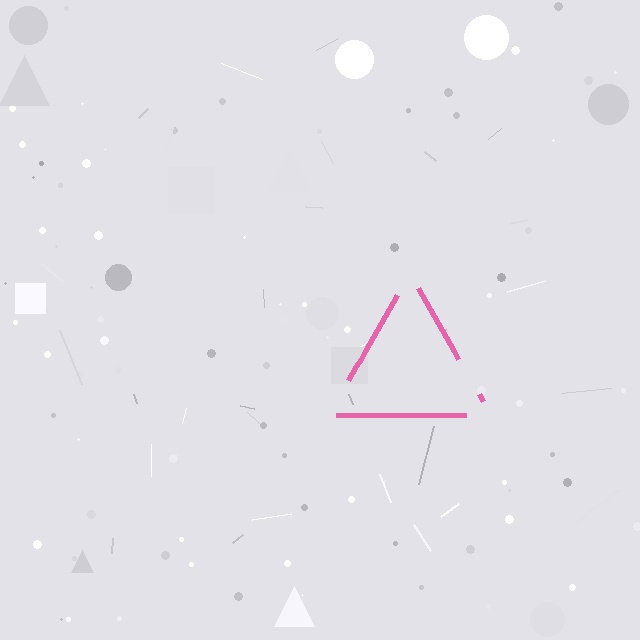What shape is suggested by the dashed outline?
The dashed outline suggests a triangle.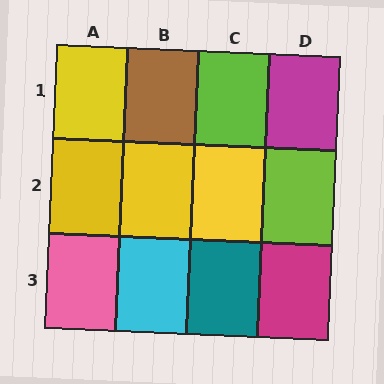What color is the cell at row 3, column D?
Magenta.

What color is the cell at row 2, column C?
Yellow.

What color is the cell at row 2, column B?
Yellow.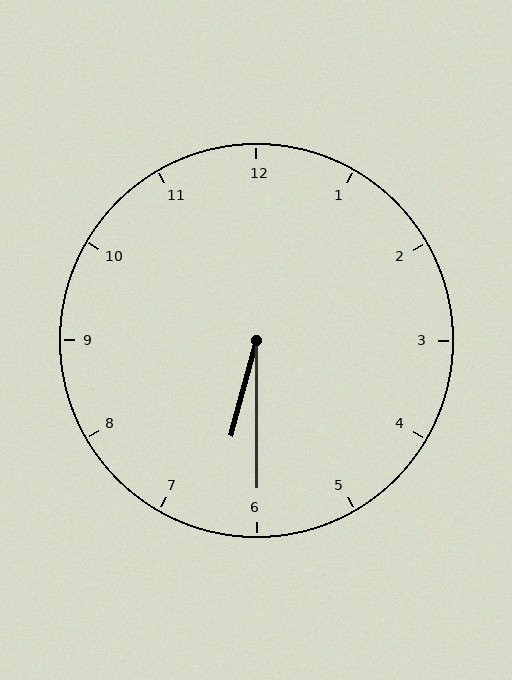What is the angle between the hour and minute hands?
Approximately 15 degrees.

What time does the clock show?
6:30.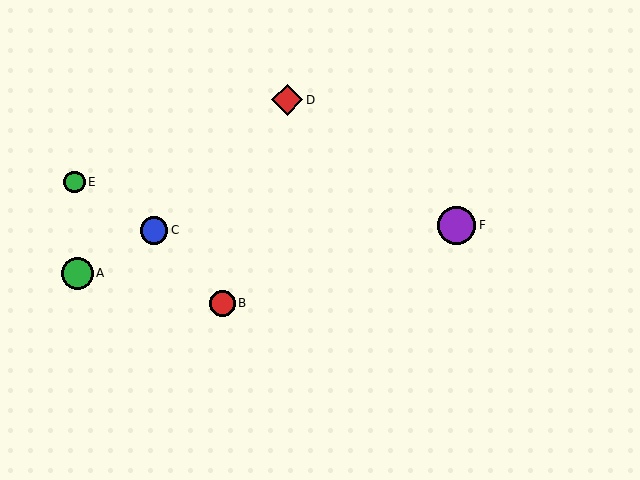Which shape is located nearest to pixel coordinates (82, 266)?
The green circle (labeled A) at (78, 273) is nearest to that location.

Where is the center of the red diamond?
The center of the red diamond is at (287, 100).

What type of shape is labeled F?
Shape F is a purple circle.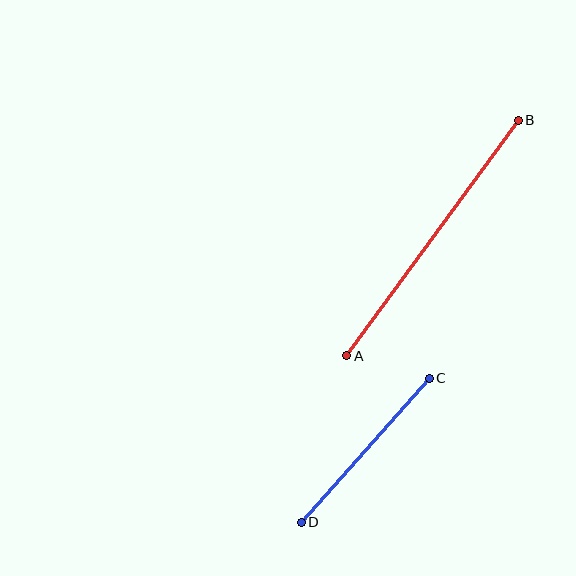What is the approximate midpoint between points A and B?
The midpoint is at approximately (432, 238) pixels.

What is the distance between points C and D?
The distance is approximately 193 pixels.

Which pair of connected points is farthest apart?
Points A and B are farthest apart.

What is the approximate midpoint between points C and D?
The midpoint is at approximately (365, 450) pixels.